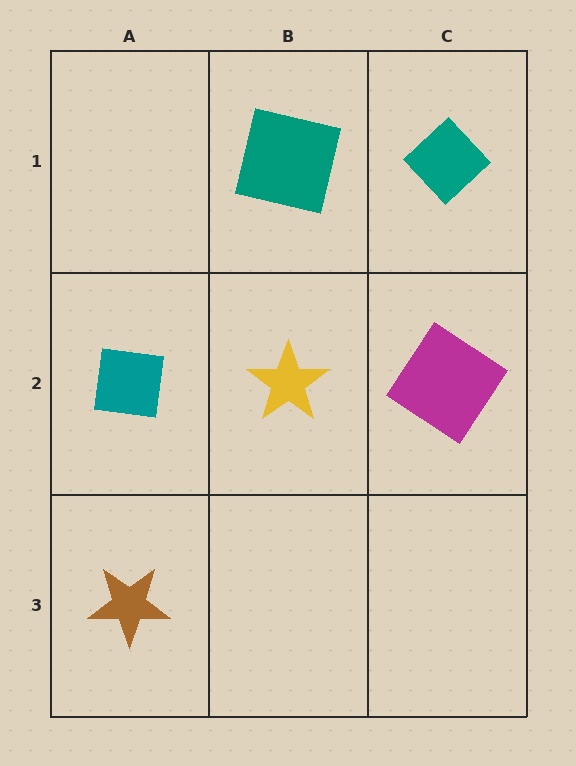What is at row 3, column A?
A brown star.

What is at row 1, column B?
A teal square.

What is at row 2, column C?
A magenta diamond.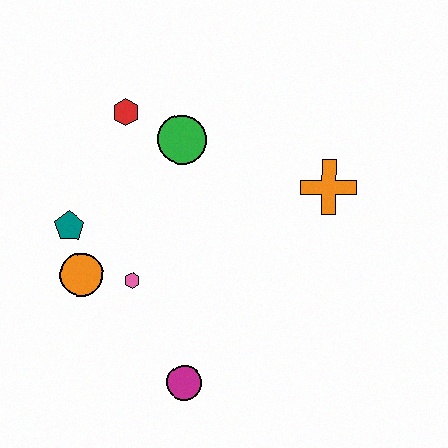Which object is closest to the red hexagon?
The green circle is closest to the red hexagon.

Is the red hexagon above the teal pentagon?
Yes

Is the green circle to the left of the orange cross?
Yes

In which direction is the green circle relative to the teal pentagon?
The green circle is to the right of the teal pentagon.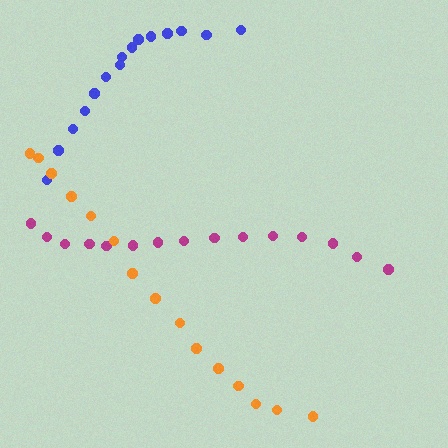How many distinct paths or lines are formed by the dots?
There are 3 distinct paths.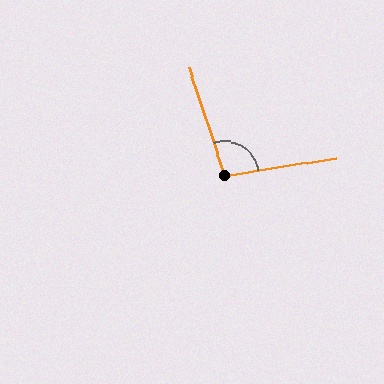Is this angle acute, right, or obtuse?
It is obtuse.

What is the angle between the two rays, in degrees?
Approximately 99 degrees.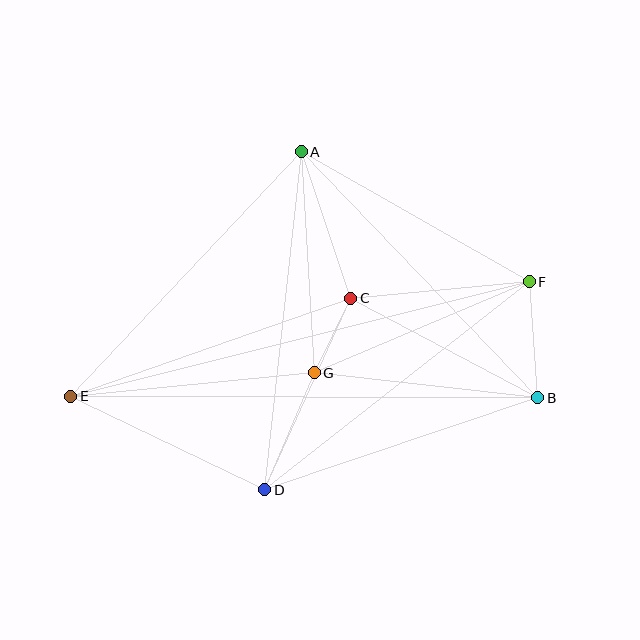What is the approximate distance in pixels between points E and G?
The distance between E and G is approximately 245 pixels.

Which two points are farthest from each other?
Points E and F are farthest from each other.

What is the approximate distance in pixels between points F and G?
The distance between F and G is approximately 234 pixels.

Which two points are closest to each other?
Points C and G are closest to each other.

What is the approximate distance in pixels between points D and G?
The distance between D and G is approximately 127 pixels.